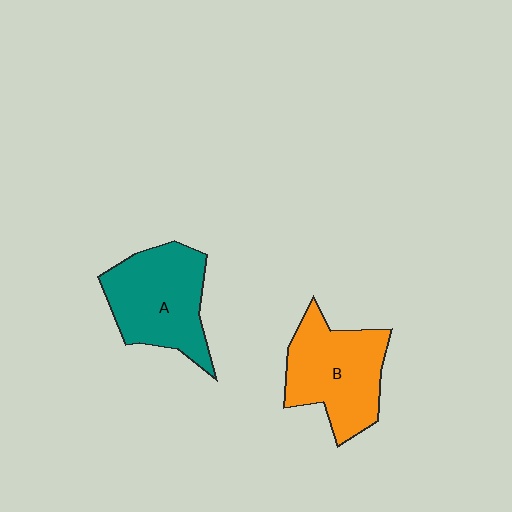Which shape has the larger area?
Shape A (teal).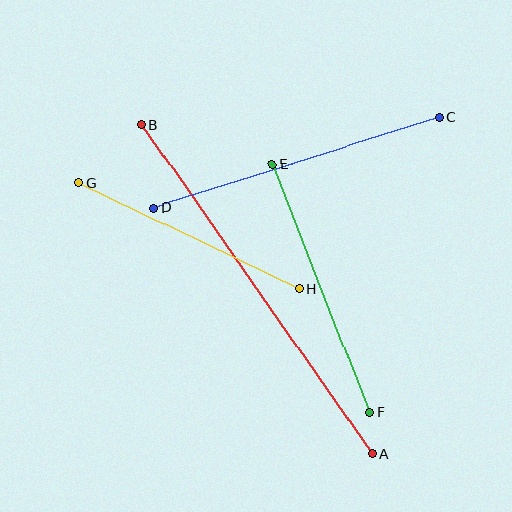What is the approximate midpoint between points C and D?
The midpoint is at approximately (296, 163) pixels.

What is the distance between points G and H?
The distance is approximately 245 pixels.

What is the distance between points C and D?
The distance is approximately 300 pixels.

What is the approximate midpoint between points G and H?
The midpoint is at approximately (189, 236) pixels.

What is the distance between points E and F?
The distance is approximately 267 pixels.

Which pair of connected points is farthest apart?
Points A and B are farthest apart.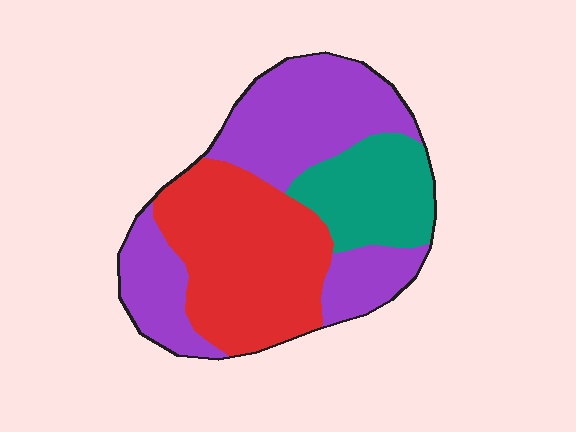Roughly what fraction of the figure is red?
Red takes up about three eighths (3/8) of the figure.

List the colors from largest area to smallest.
From largest to smallest: purple, red, teal.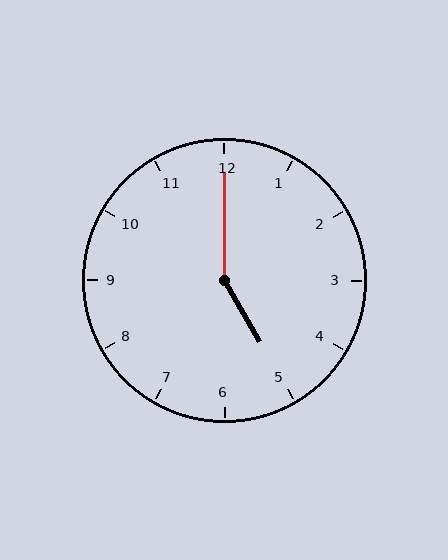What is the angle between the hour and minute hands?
Approximately 150 degrees.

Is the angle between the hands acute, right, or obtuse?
It is obtuse.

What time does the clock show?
5:00.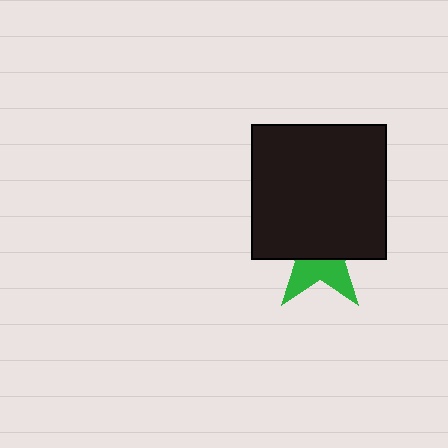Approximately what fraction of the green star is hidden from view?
Roughly 63% of the green star is hidden behind the black square.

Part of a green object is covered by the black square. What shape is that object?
It is a star.